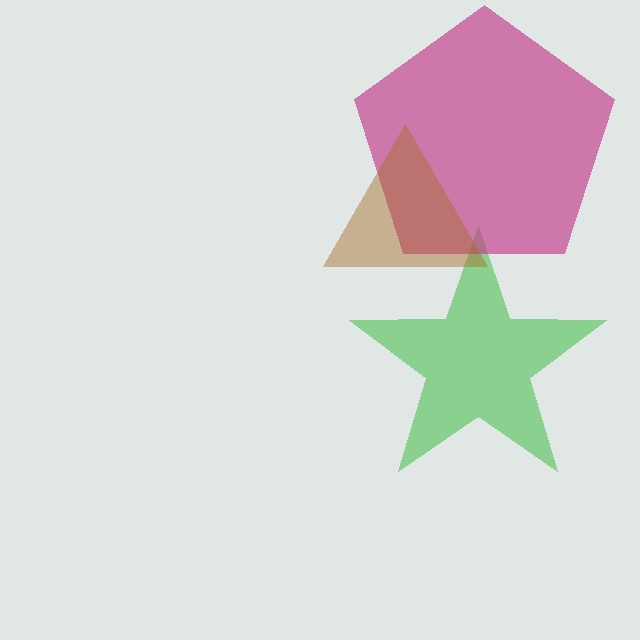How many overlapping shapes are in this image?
There are 3 overlapping shapes in the image.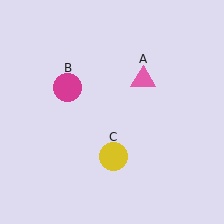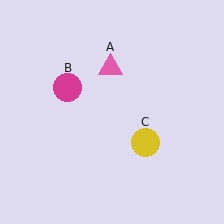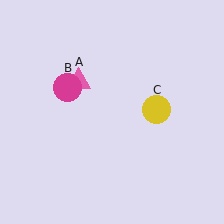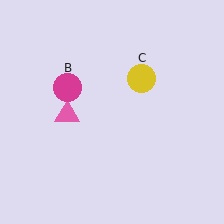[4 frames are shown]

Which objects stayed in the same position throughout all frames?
Magenta circle (object B) remained stationary.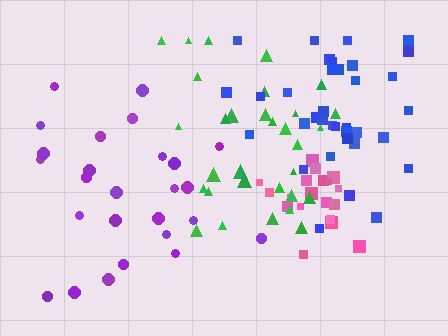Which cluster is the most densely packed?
Pink.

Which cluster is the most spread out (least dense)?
Green.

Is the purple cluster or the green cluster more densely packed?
Purple.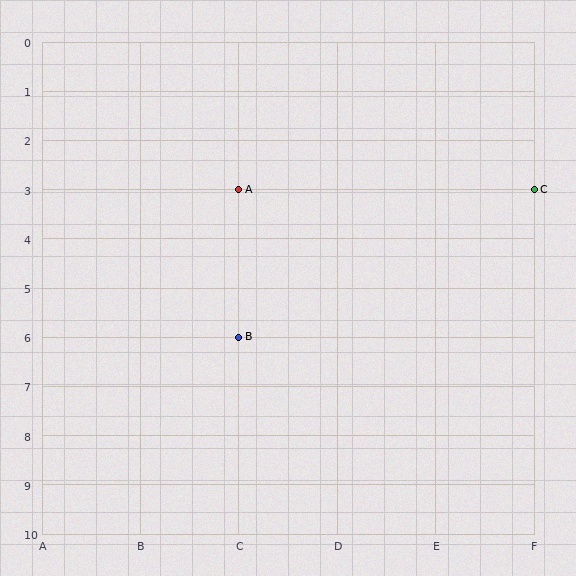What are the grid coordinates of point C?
Point C is at grid coordinates (F, 3).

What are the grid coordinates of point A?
Point A is at grid coordinates (C, 3).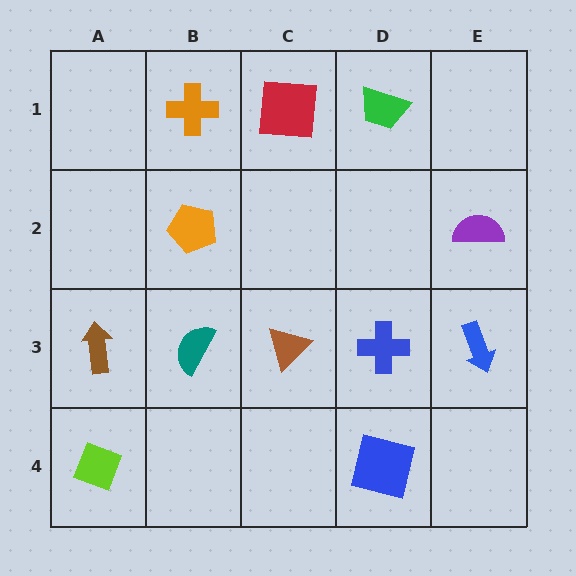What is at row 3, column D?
A blue cross.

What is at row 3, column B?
A teal semicircle.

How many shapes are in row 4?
2 shapes.